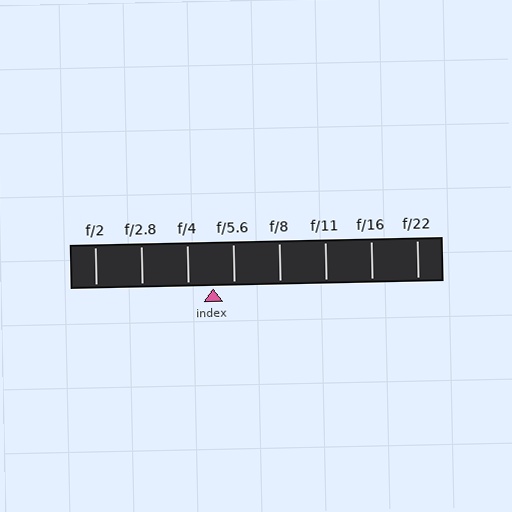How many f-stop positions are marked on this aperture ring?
There are 8 f-stop positions marked.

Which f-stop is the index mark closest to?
The index mark is closest to f/5.6.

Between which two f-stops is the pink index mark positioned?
The index mark is between f/4 and f/5.6.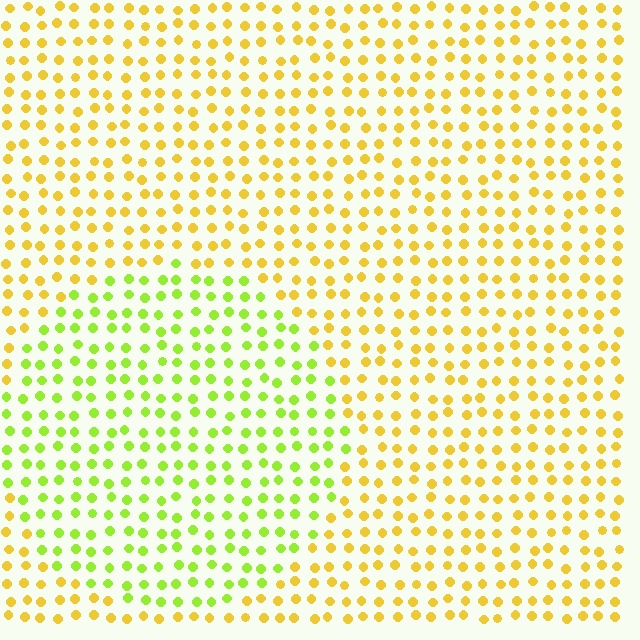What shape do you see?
I see a circle.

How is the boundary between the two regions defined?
The boundary is defined purely by a slight shift in hue (about 41 degrees). Spacing, size, and orientation are identical on both sides.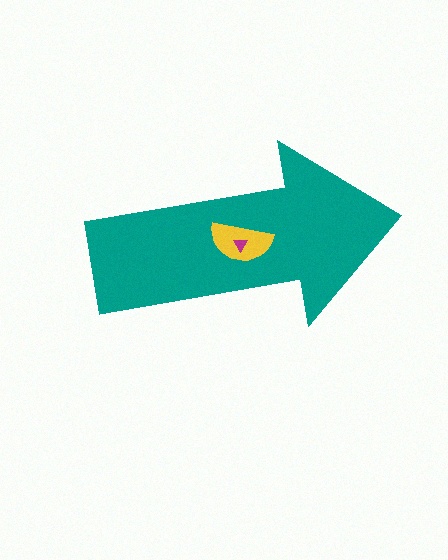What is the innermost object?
The magenta triangle.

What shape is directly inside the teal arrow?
The yellow semicircle.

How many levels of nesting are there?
3.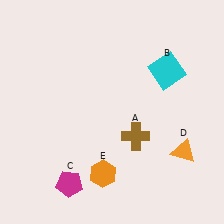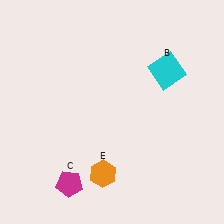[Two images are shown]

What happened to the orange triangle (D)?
The orange triangle (D) was removed in Image 2. It was in the bottom-right area of Image 1.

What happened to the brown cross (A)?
The brown cross (A) was removed in Image 2. It was in the bottom-right area of Image 1.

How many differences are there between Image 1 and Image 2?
There are 2 differences between the two images.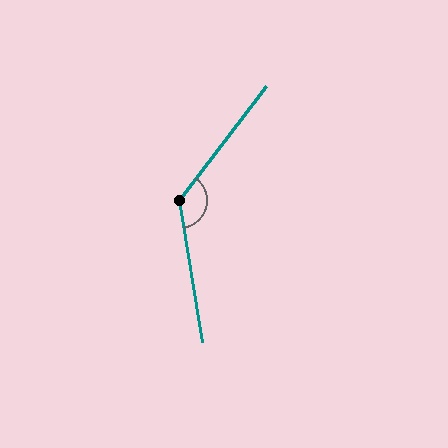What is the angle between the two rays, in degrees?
Approximately 134 degrees.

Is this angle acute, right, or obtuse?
It is obtuse.